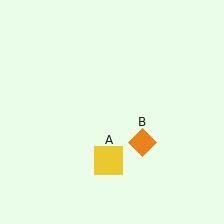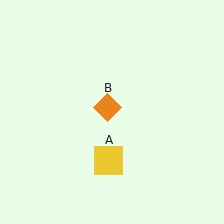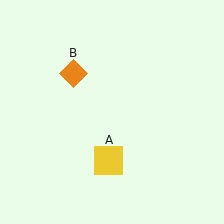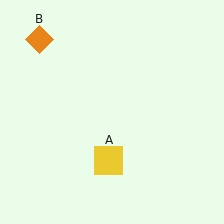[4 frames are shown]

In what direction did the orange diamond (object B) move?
The orange diamond (object B) moved up and to the left.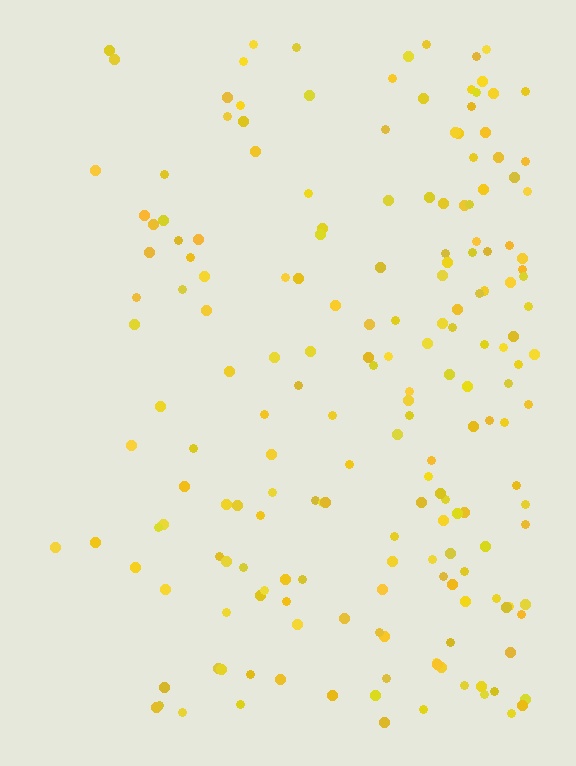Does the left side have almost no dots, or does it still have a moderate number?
Still a moderate number, just noticeably fewer than the right.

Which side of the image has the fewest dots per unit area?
The left.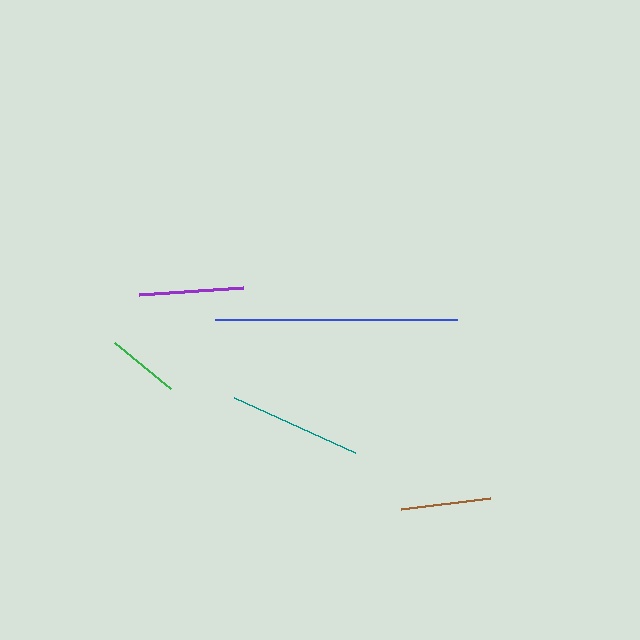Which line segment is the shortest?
The green line is the shortest at approximately 72 pixels.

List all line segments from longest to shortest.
From longest to shortest: blue, teal, purple, brown, green.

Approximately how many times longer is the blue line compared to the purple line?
The blue line is approximately 2.3 times the length of the purple line.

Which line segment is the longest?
The blue line is the longest at approximately 242 pixels.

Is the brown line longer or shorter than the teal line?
The teal line is longer than the brown line.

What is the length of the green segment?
The green segment is approximately 72 pixels long.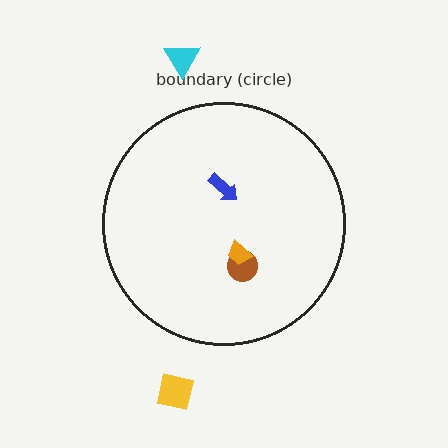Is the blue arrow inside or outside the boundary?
Inside.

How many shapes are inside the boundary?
3 inside, 2 outside.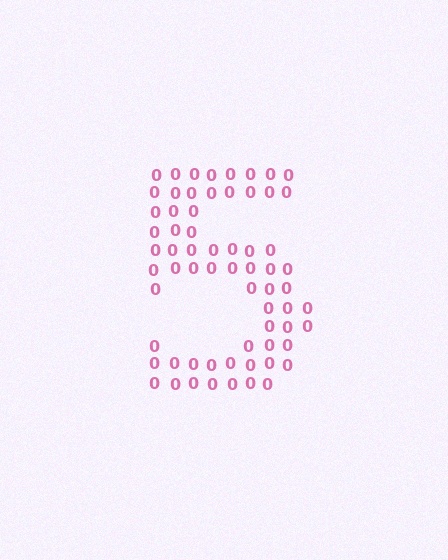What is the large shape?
The large shape is the digit 5.